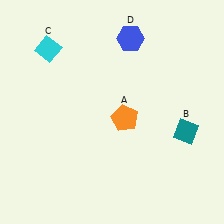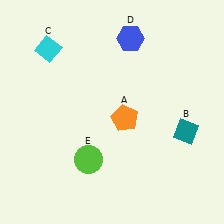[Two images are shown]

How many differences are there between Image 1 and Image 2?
There is 1 difference between the two images.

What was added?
A lime circle (E) was added in Image 2.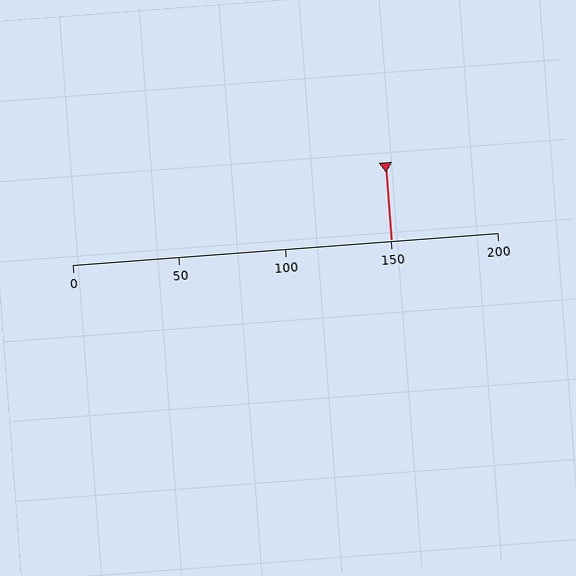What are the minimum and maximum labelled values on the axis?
The axis runs from 0 to 200.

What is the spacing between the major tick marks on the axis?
The major ticks are spaced 50 apart.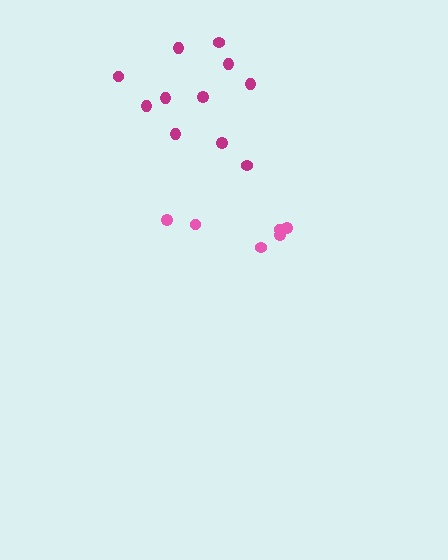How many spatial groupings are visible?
There are 2 spatial groupings.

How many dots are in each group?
Group 1: 6 dots, Group 2: 11 dots (17 total).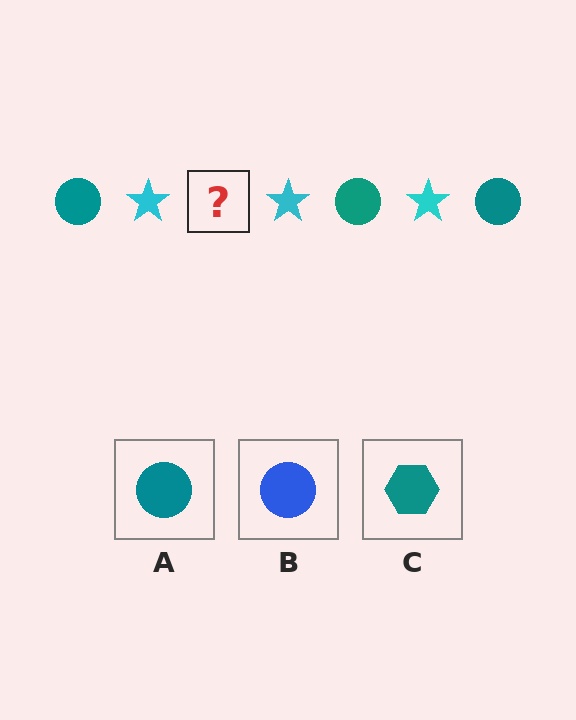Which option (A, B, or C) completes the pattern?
A.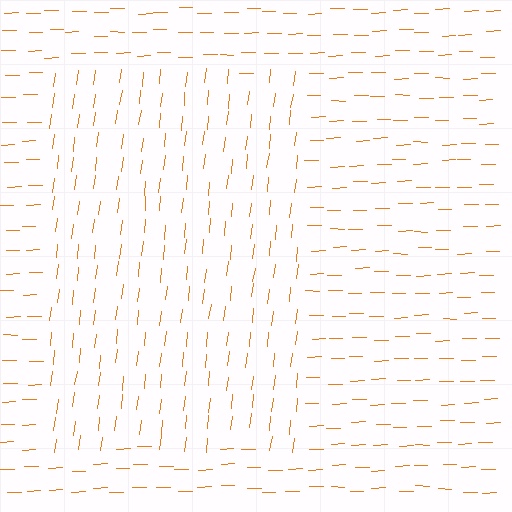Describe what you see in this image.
The image is filled with small orange line segments. A rectangle region in the image has lines oriented differently from the surrounding lines, creating a visible texture boundary.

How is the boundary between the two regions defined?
The boundary is defined purely by a change in line orientation (approximately 82 degrees difference). All lines are the same color and thickness.